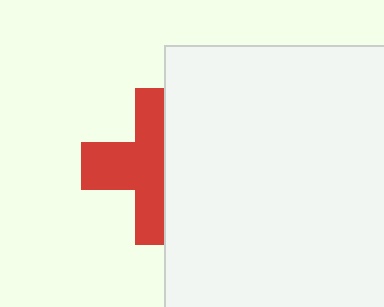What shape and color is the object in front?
The object in front is a white square.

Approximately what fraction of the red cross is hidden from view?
Roughly 45% of the red cross is hidden behind the white square.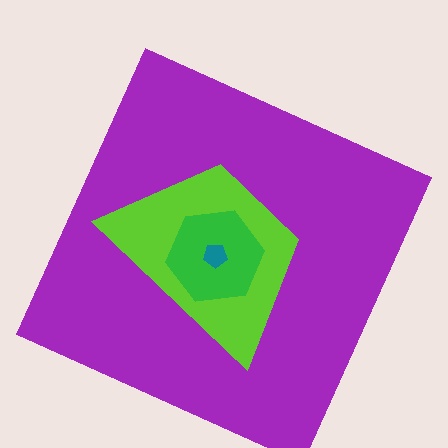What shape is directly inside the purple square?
The lime trapezoid.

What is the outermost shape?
The purple square.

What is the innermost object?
The teal pentagon.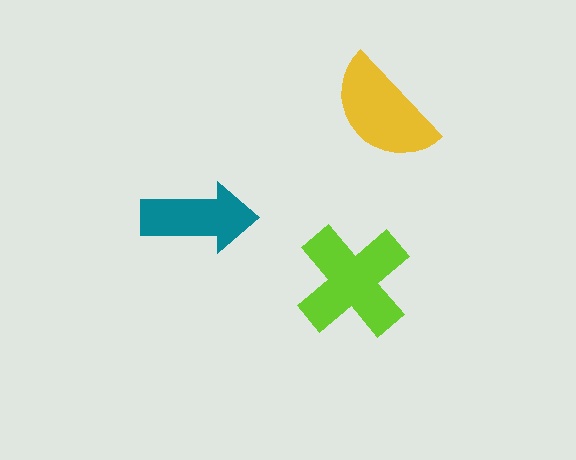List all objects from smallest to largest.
The teal arrow, the yellow semicircle, the lime cross.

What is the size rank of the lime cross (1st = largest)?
1st.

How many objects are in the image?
There are 3 objects in the image.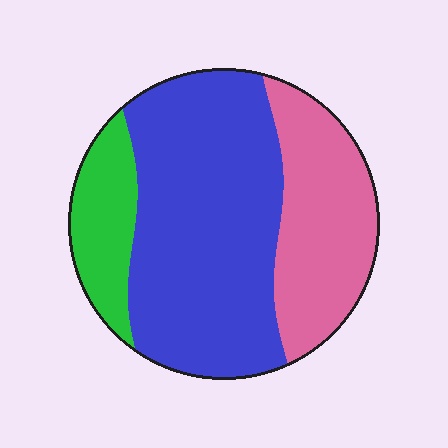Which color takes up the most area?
Blue, at roughly 55%.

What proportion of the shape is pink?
Pink covers 29% of the shape.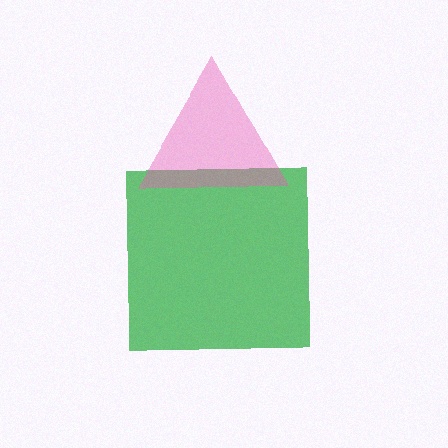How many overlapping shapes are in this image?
There are 2 overlapping shapes in the image.